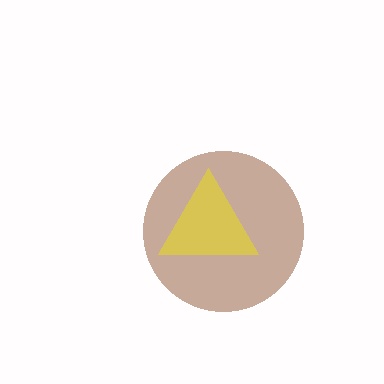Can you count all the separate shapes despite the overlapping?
Yes, there are 2 separate shapes.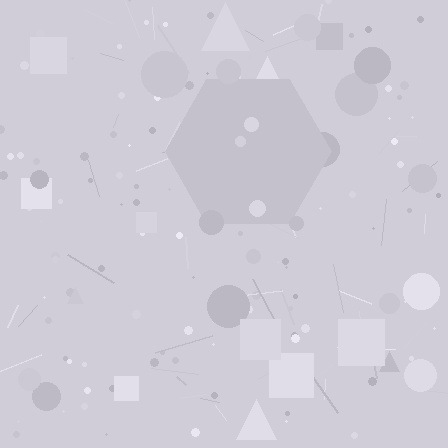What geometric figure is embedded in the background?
A hexagon is embedded in the background.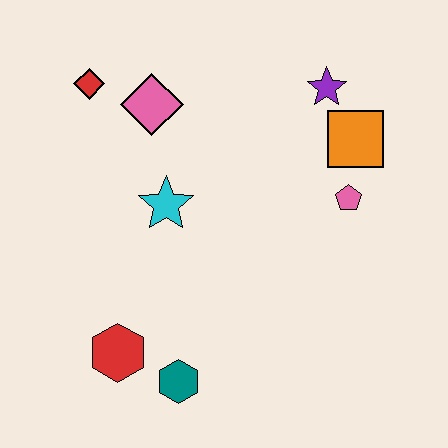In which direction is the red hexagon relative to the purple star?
The red hexagon is below the purple star.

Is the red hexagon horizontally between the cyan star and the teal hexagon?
No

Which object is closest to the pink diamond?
The red diamond is closest to the pink diamond.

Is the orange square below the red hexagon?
No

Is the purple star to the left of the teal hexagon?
No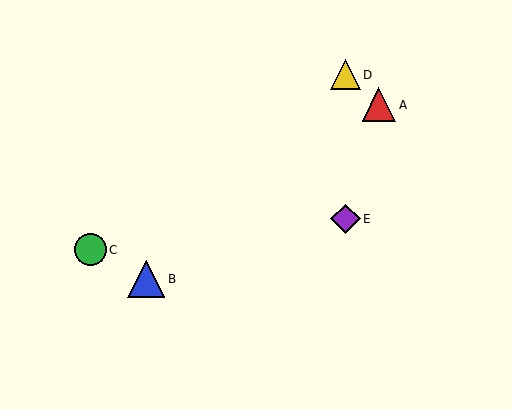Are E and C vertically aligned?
No, E is at x≈346 and C is at x≈90.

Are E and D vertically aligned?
Yes, both are at x≈346.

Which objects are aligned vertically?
Objects D, E are aligned vertically.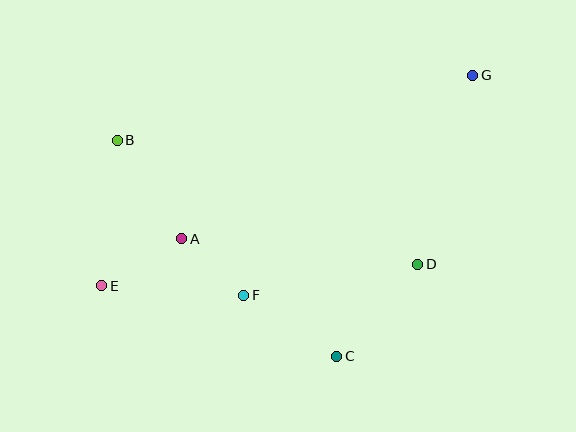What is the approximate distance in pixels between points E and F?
The distance between E and F is approximately 142 pixels.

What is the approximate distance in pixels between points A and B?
The distance between A and B is approximately 118 pixels.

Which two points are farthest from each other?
Points E and G are farthest from each other.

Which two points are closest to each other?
Points A and F are closest to each other.